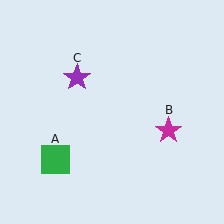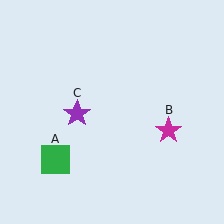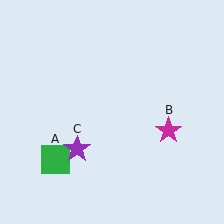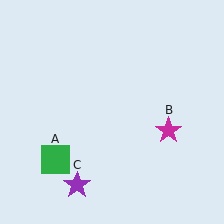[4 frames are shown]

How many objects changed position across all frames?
1 object changed position: purple star (object C).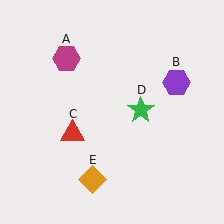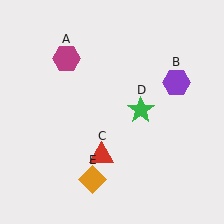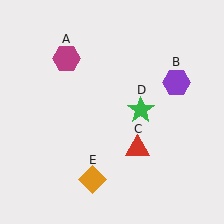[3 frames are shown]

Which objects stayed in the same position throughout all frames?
Magenta hexagon (object A) and purple hexagon (object B) and green star (object D) and orange diamond (object E) remained stationary.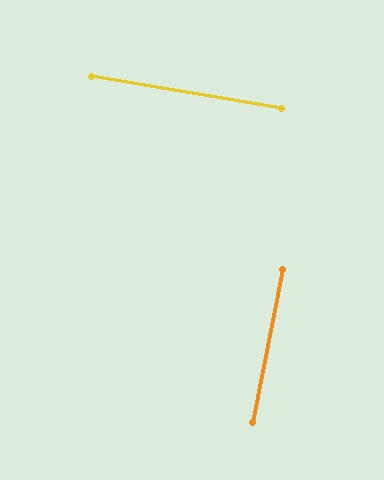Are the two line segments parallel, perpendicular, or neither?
Perpendicular — they meet at approximately 89°.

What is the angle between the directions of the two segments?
Approximately 89 degrees.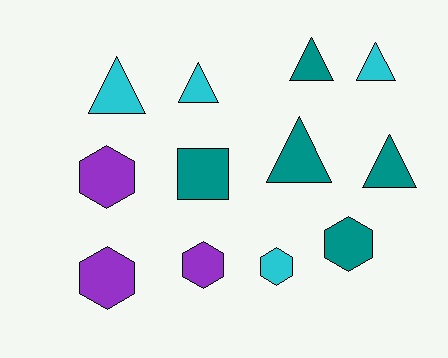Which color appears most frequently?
Teal, with 5 objects.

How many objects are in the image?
There are 12 objects.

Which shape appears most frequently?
Triangle, with 6 objects.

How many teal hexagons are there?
There is 1 teal hexagon.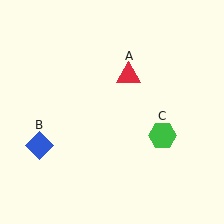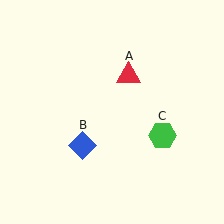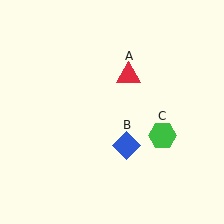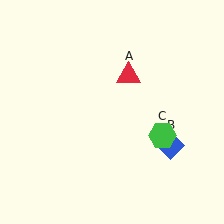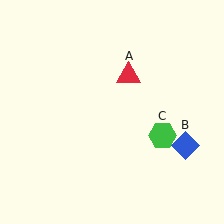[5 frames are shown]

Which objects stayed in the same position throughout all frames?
Red triangle (object A) and green hexagon (object C) remained stationary.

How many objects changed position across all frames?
1 object changed position: blue diamond (object B).